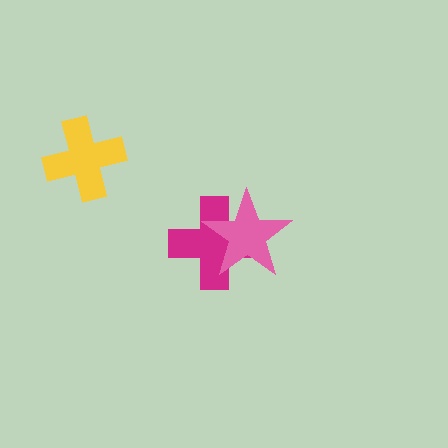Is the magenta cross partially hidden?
Yes, it is partially covered by another shape.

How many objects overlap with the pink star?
1 object overlaps with the pink star.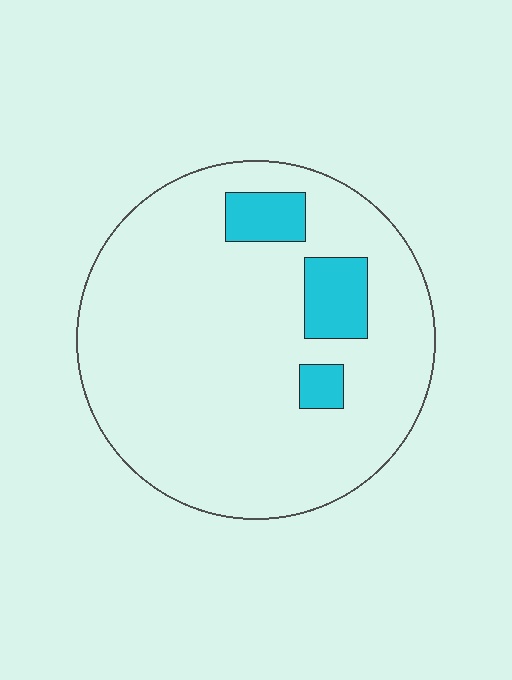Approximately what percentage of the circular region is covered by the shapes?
Approximately 10%.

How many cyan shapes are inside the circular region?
3.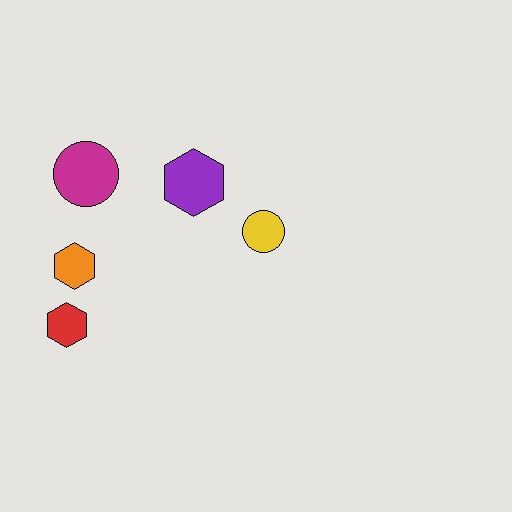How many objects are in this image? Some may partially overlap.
There are 5 objects.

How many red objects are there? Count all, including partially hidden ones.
There is 1 red object.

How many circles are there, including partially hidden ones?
There are 2 circles.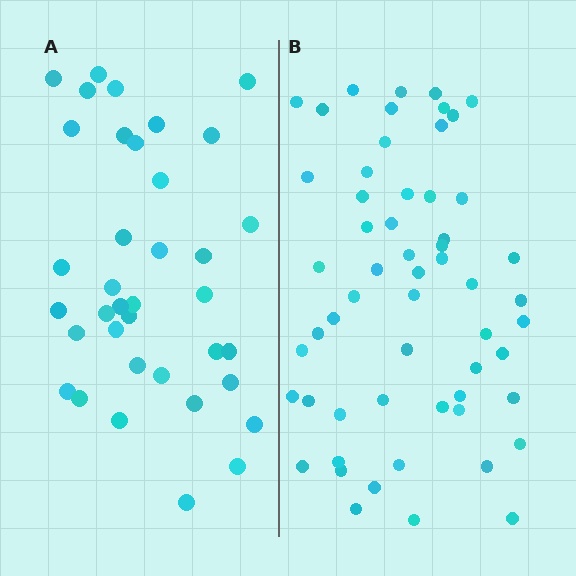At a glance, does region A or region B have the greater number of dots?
Region B (the right region) has more dots.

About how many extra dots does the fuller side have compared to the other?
Region B has approximately 20 more dots than region A.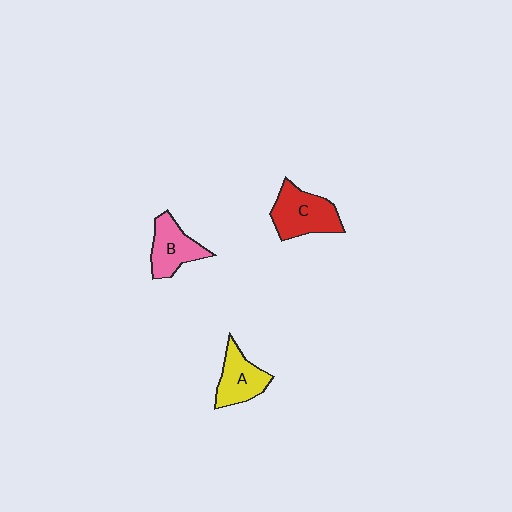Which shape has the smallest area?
Shape A (yellow).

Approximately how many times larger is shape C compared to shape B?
Approximately 1.3 times.